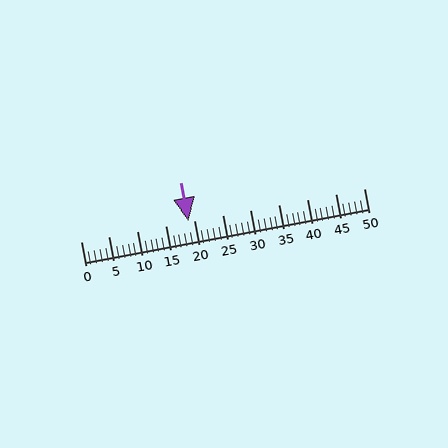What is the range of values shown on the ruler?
The ruler shows values from 0 to 50.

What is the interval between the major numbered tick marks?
The major tick marks are spaced 5 units apart.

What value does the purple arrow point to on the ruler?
The purple arrow points to approximately 19.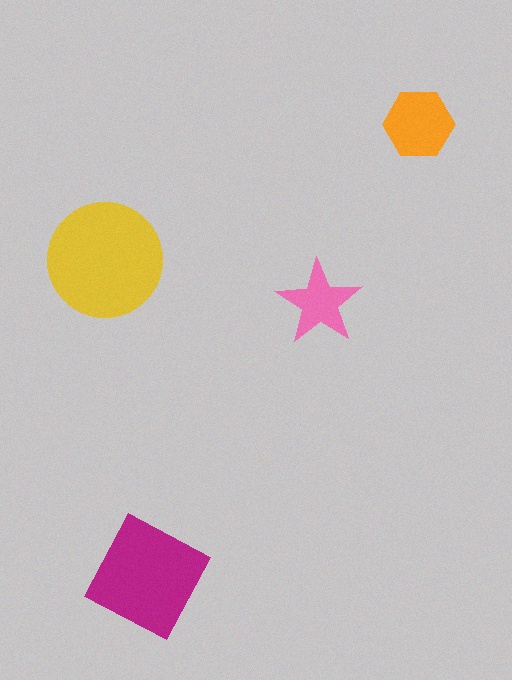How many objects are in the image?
There are 4 objects in the image.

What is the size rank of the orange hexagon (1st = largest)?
3rd.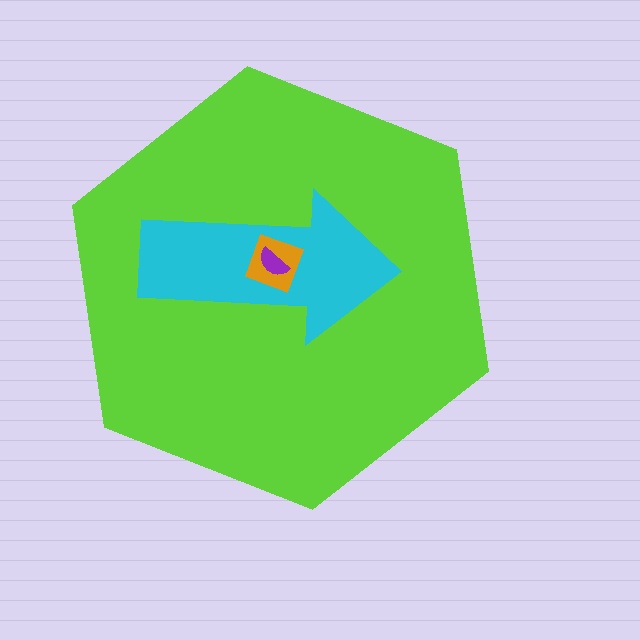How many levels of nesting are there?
4.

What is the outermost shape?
The lime hexagon.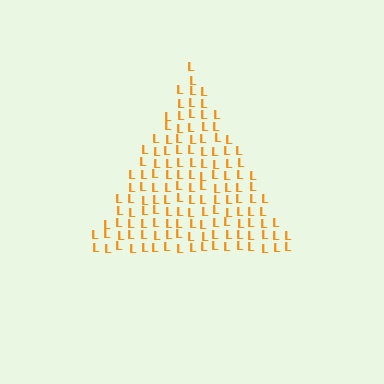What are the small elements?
The small elements are letter L's.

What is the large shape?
The large shape is a triangle.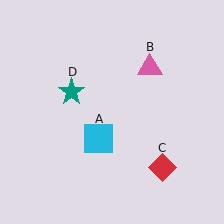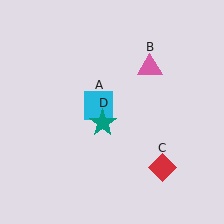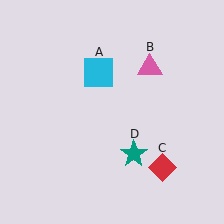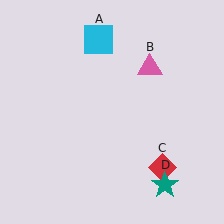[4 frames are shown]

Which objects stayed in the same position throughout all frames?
Pink triangle (object B) and red diamond (object C) remained stationary.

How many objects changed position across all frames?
2 objects changed position: cyan square (object A), teal star (object D).